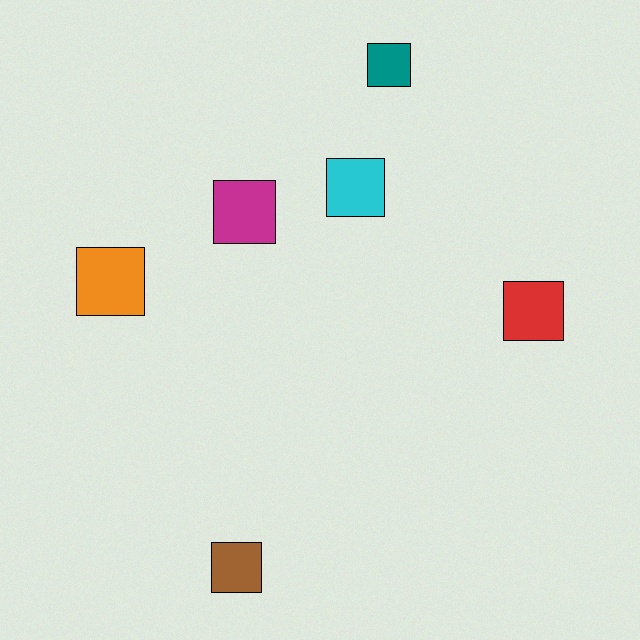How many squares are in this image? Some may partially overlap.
There are 6 squares.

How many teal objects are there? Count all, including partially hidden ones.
There is 1 teal object.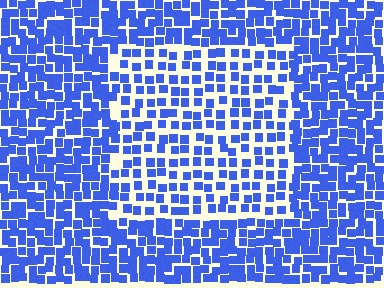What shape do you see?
I see a rectangle.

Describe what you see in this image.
The image contains small blue elements arranged at two different densities. A rectangle-shaped region is visible where the elements are less densely packed than the surrounding area.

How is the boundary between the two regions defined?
The boundary is defined by a change in element density (approximately 1.7x ratio). All elements are the same color, size, and shape.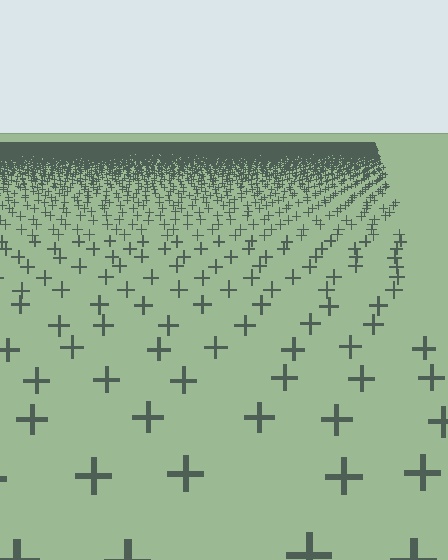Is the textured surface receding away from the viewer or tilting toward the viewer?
The surface is receding away from the viewer. Texture elements get smaller and denser toward the top.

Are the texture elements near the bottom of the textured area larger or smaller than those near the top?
Larger. Near the bottom, elements are closer to the viewer and appear at a bigger on-screen size.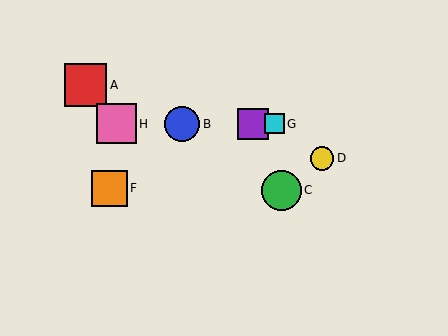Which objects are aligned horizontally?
Objects B, E, G, H are aligned horizontally.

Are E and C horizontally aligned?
No, E is at y≈124 and C is at y≈190.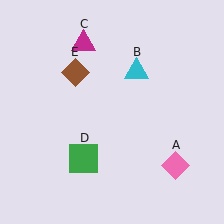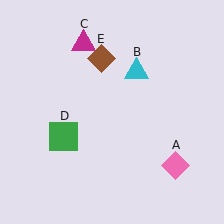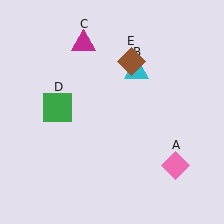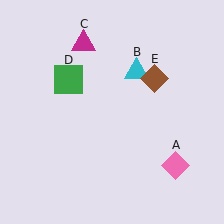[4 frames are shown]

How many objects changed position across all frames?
2 objects changed position: green square (object D), brown diamond (object E).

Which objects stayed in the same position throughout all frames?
Pink diamond (object A) and cyan triangle (object B) and magenta triangle (object C) remained stationary.